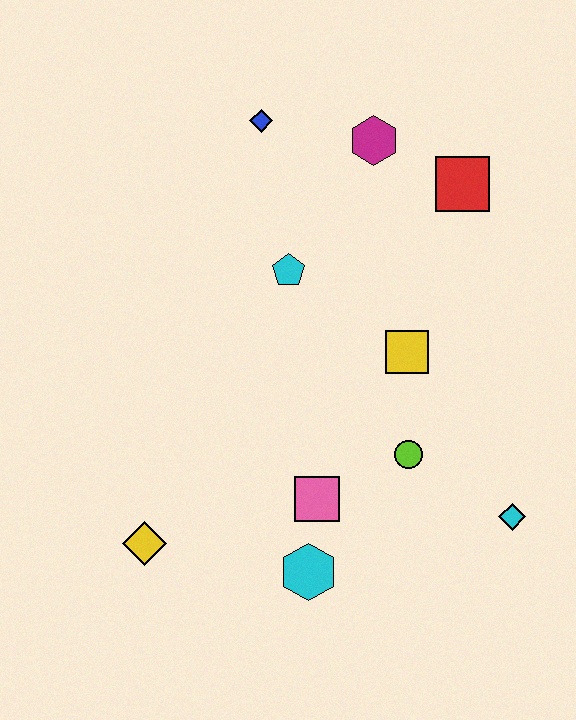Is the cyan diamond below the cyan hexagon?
No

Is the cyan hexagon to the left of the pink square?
Yes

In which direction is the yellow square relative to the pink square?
The yellow square is above the pink square.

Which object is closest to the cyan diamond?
The lime circle is closest to the cyan diamond.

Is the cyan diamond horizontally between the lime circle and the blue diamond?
No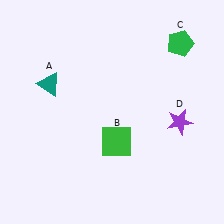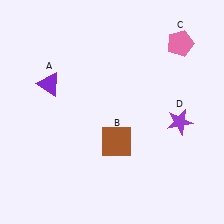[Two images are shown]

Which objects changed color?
A changed from teal to purple. B changed from green to brown. C changed from green to pink.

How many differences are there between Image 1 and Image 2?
There are 3 differences between the two images.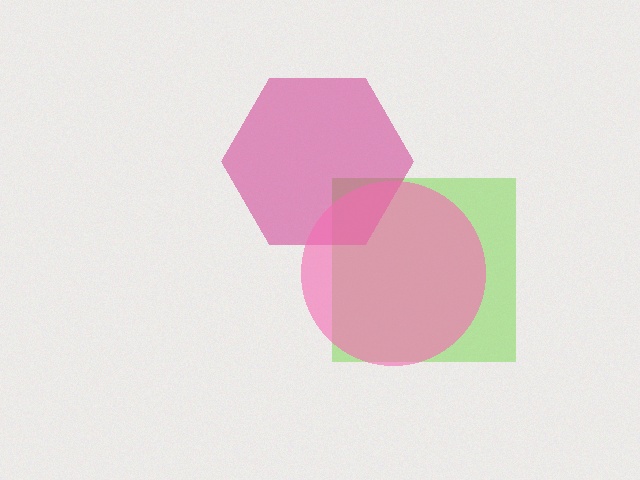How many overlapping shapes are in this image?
There are 3 overlapping shapes in the image.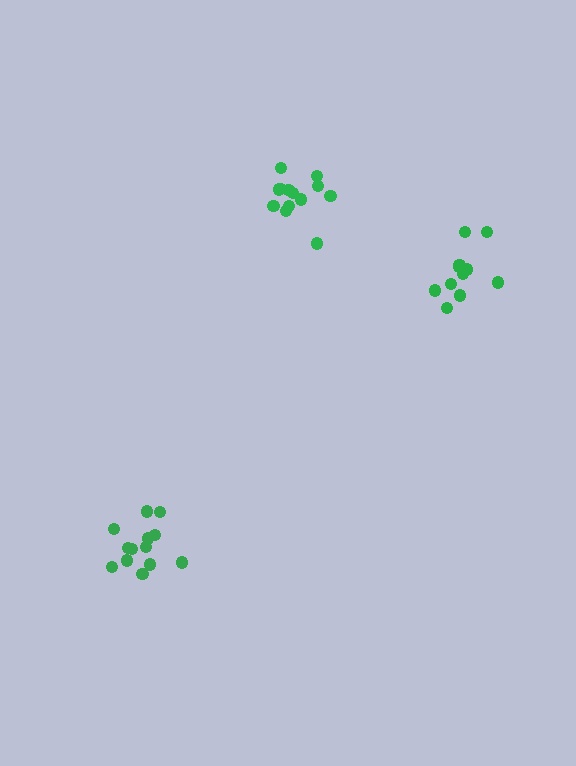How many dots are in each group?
Group 1: 13 dots, Group 2: 11 dots, Group 3: 13 dots (37 total).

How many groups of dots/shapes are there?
There are 3 groups.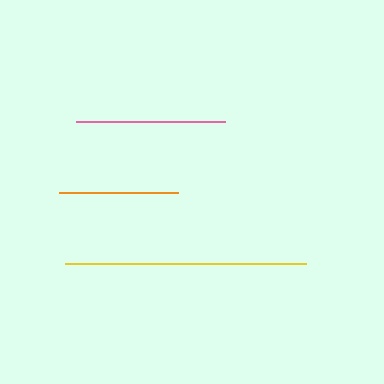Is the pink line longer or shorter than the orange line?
The pink line is longer than the orange line.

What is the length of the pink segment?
The pink segment is approximately 149 pixels long.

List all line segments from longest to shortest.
From longest to shortest: yellow, pink, orange.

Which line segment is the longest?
The yellow line is the longest at approximately 241 pixels.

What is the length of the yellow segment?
The yellow segment is approximately 241 pixels long.